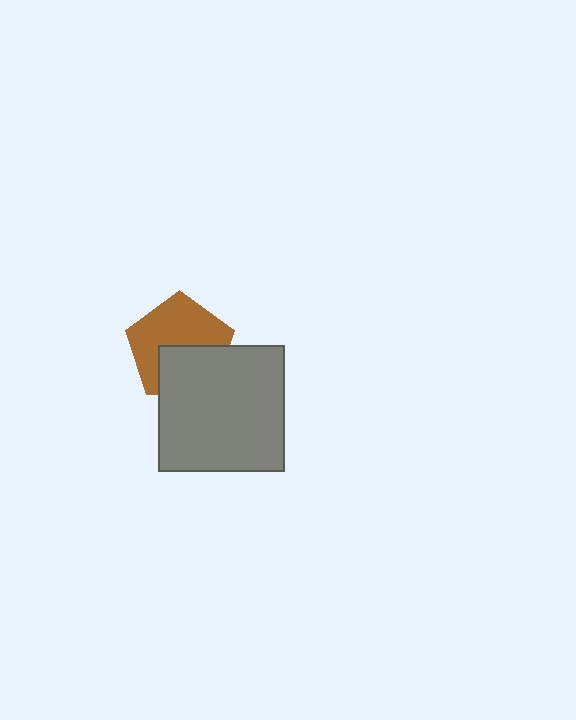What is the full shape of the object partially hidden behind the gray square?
The partially hidden object is a brown pentagon.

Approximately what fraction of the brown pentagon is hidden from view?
Roughly 40% of the brown pentagon is hidden behind the gray square.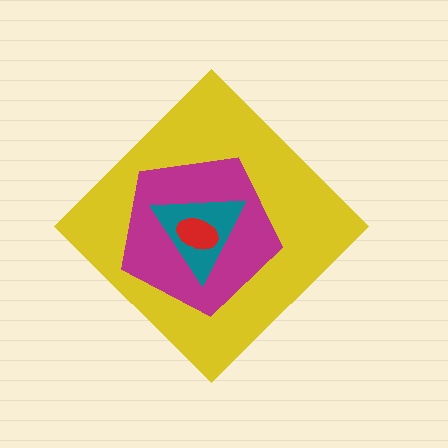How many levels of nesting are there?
4.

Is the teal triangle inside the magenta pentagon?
Yes.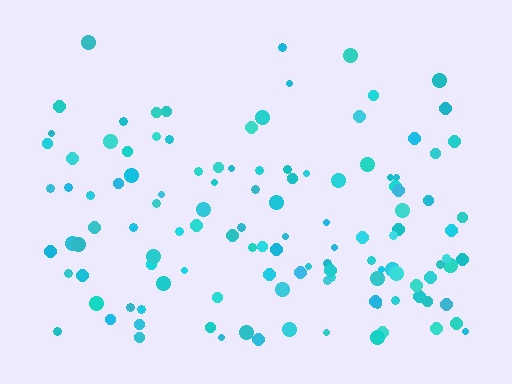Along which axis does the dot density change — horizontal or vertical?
Vertical.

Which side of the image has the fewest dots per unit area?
The top.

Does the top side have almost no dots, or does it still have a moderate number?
Still a moderate number, just noticeably fewer than the bottom.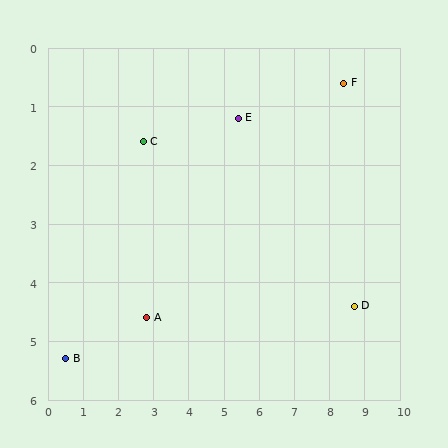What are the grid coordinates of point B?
Point B is at approximately (0.5, 5.3).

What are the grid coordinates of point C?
Point C is at approximately (2.7, 1.6).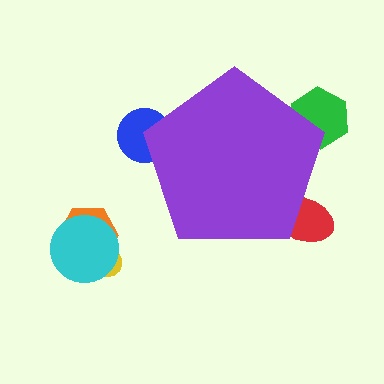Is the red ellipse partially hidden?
Yes, the red ellipse is partially hidden behind the purple pentagon.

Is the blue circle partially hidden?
Yes, the blue circle is partially hidden behind the purple pentagon.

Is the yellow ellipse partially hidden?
No, the yellow ellipse is fully visible.